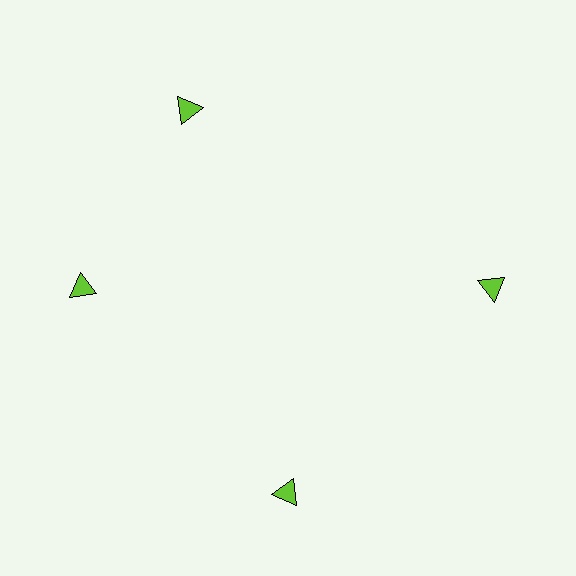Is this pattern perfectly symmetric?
No. The 4 lime triangles are arranged in a ring, but one element near the 12 o'clock position is rotated out of alignment along the ring, breaking the 4-fold rotational symmetry.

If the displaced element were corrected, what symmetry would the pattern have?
It would have 4-fold rotational symmetry — the pattern would map onto itself every 90 degrees.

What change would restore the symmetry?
The symmetry would be restored by rotating it back into even spacing with its neighbors so that all 4 triangles sit at equal angles and equal distance from the center.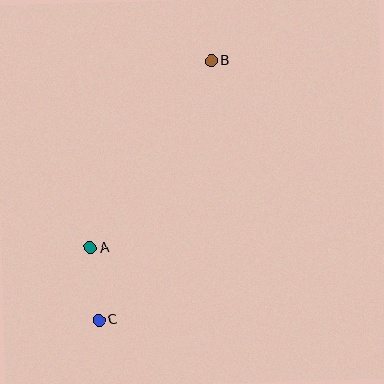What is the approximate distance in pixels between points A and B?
The distance between A and B is approximately 223 pixels.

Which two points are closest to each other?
Points A and C are closest to each other.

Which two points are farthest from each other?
Points B and C are farthest from each other.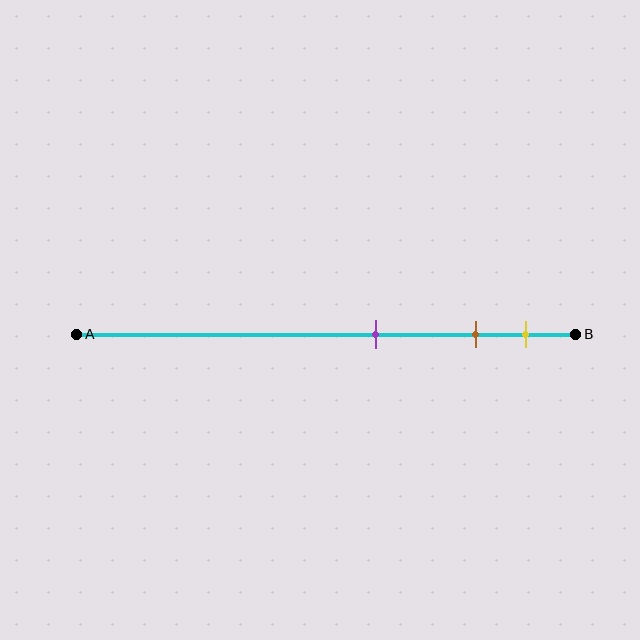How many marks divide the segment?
There are 3 marks dividing the segment.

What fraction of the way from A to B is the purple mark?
The purple mark is approximately 60% (0.6) of the way from A to B.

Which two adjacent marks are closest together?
The brown and yellow marks are the closest adjacent pair.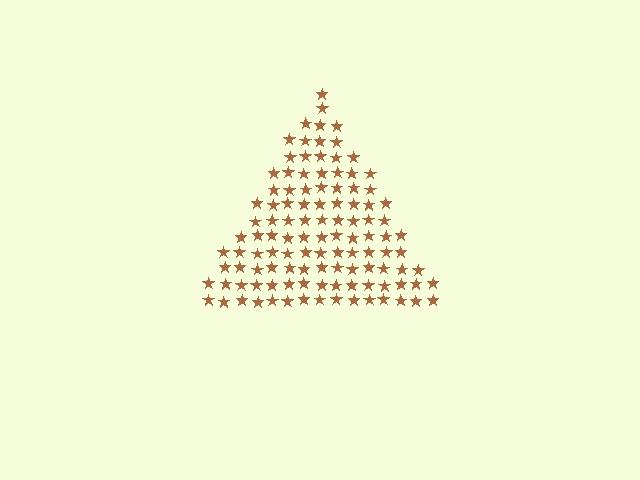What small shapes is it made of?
It is made of small stars.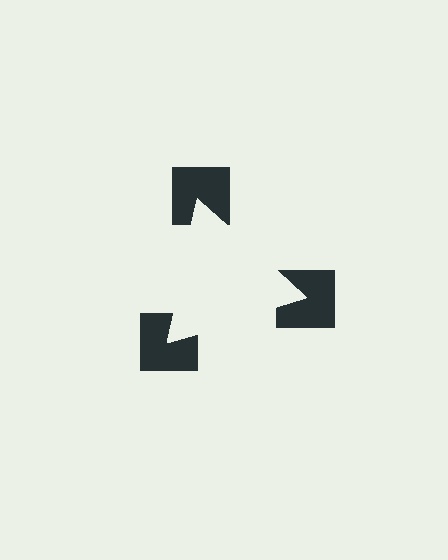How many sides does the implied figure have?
3 sides.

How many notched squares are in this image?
There are 3 — one at each vertex of the illusory triangle.